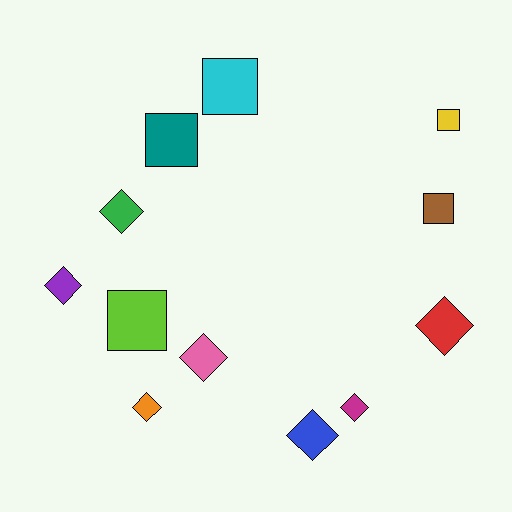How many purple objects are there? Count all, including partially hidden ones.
There is 1 purple object.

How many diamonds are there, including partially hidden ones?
There are 7 diamonds.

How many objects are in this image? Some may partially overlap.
There are 12 objects.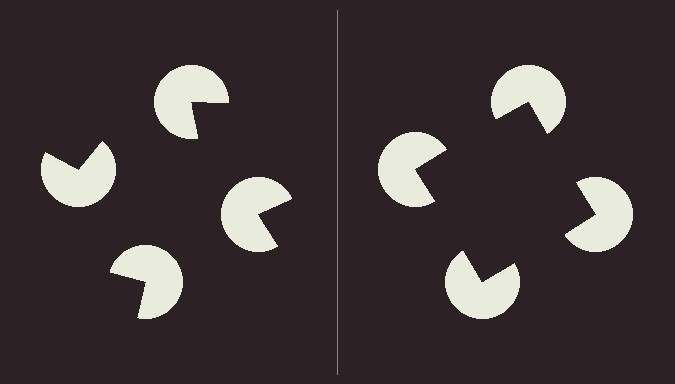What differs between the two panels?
The pac-man discs are positioned identically on both sides; only the wedge orientations differ. On the right they align to a square; on the left they are misaligned.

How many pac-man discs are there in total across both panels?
8 — 4 on each side.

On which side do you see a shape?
An illusory square appears on the right side. On the left side the wedge cuts are rotated, so no coherent shape forms.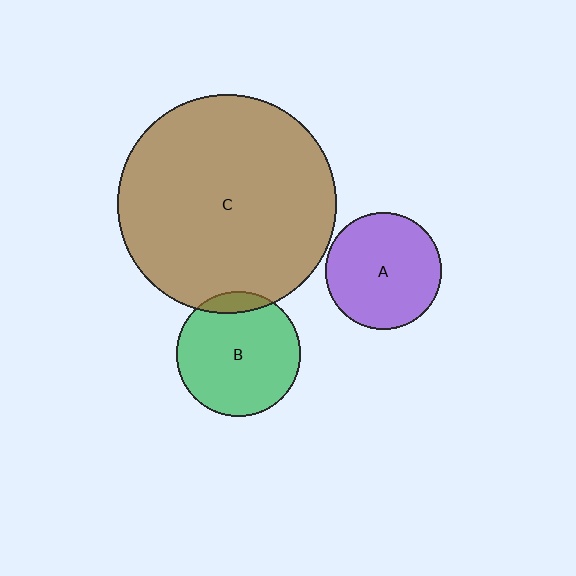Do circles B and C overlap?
Yes.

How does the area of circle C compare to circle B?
Approximately 3.1 times.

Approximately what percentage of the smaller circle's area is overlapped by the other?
Approximately 10%.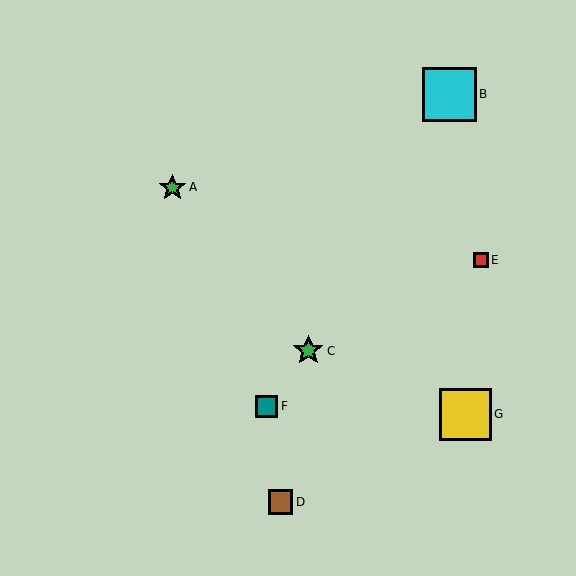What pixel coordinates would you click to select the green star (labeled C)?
Click at (308, 351) to select the green star C.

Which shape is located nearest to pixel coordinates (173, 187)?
The green star (labeled A) at (172, 187) is nearest to that location.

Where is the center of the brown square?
The center of the brown square is at (281, 502).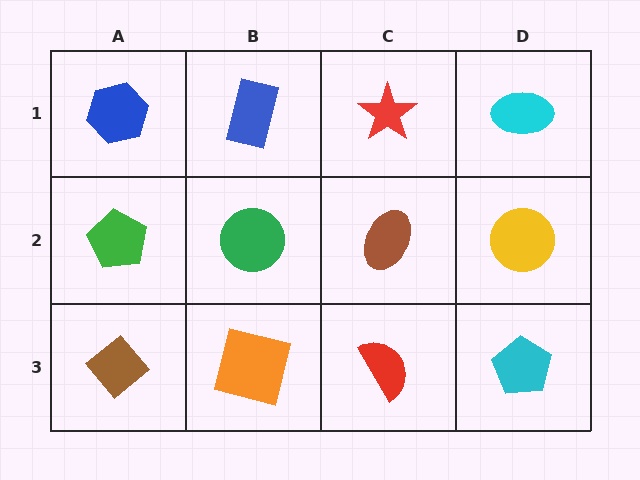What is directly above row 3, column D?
A yellow circle.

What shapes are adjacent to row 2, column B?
A blue rectangle (row 1, column B), an orange square (row 3, column B), a green pentagon (row 2, column A), a brown ellipse (row 2, column C).